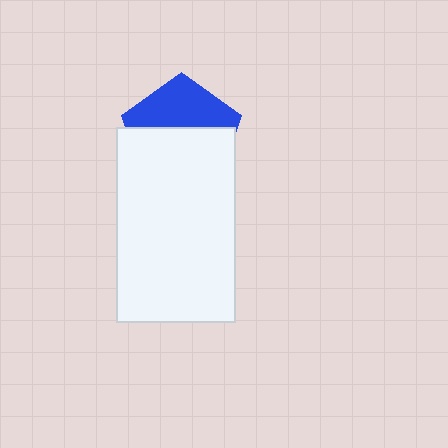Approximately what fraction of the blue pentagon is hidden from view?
Roughly 58% of the blue pentagon is hidden behind the white rectangle.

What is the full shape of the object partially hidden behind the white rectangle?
The partially hidden object is a blue pentagon.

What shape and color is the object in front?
The object in front is a white rectangle.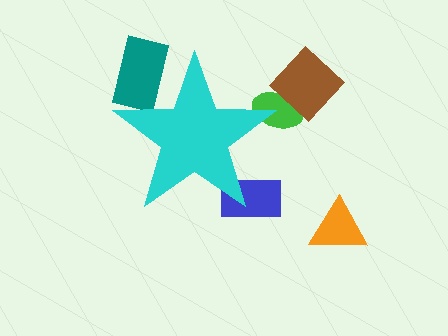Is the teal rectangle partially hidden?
Yes, the teal rectangle is partially hidden behind the cyan star.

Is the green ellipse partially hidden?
Yes, the green ellipse is partially hidden behind the cyan star.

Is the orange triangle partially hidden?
No, the orange triangle is fully visible.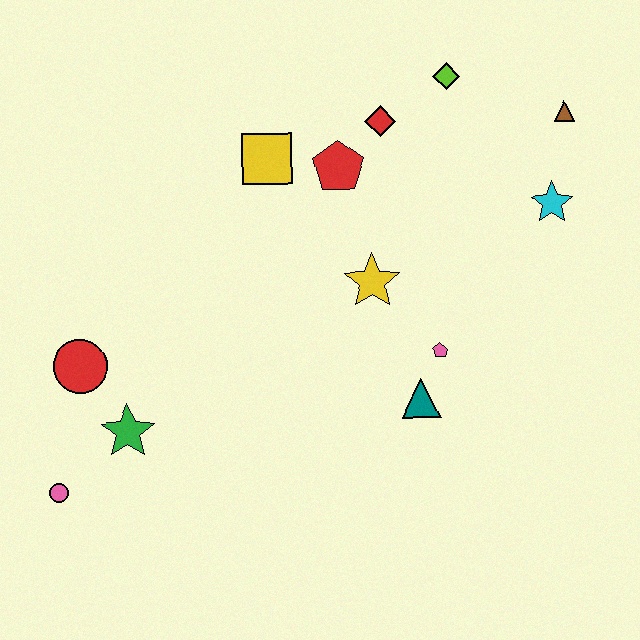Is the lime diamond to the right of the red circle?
Yes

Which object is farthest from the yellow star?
The pink circle is farthest from the yellow star.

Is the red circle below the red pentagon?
Yes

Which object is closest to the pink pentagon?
The teal triangle is closest to the pink pentagon.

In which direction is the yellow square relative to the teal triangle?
The yellow square is above the teal triangle.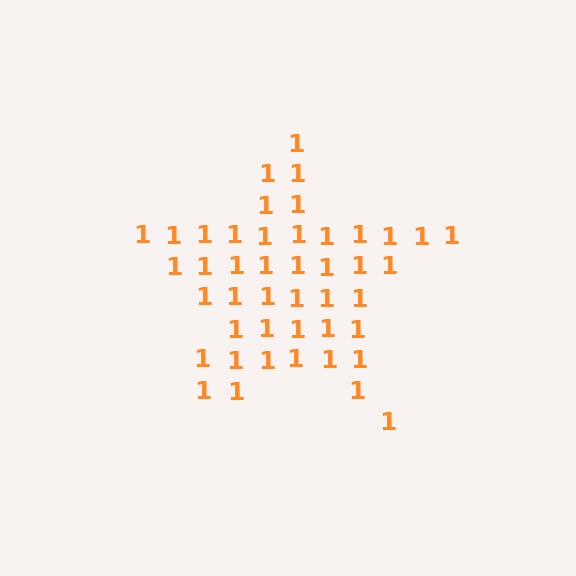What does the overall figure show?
The overall figure shows a star.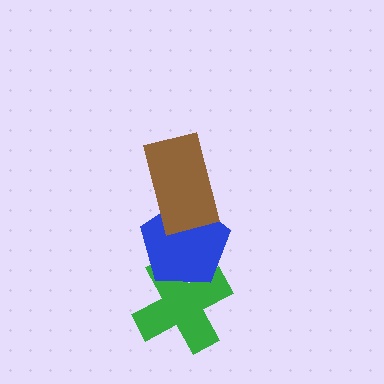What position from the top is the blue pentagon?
The blue pentagon is 2nd from the top.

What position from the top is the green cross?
The green cross is 3rd from the top.